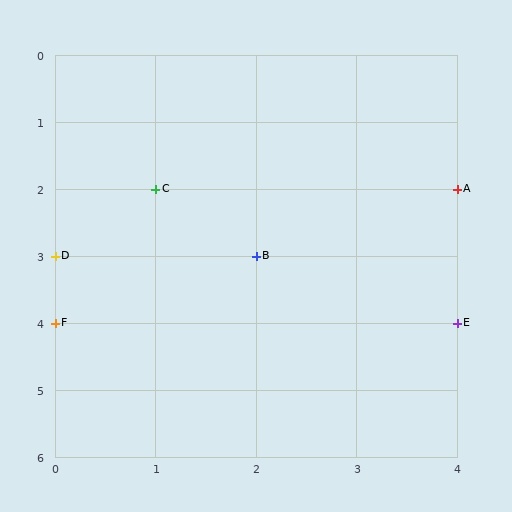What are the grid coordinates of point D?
Point D is at grid coordinates (0, 3).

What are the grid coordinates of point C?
Point C is at grid coordinates (1, 2).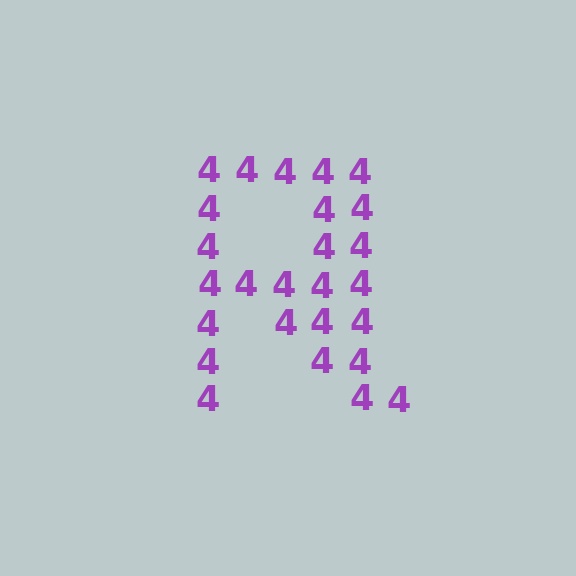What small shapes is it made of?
It is made of small digit 4's.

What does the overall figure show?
The overall figure shows the letter R.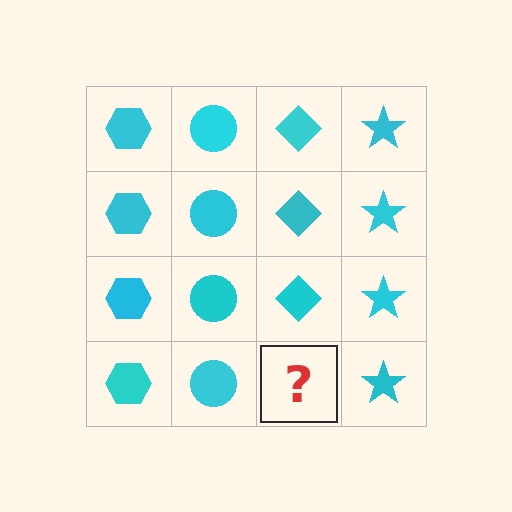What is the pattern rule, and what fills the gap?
The rule is that each column has a consistent shape. The gap should be filled with a cyan diamond.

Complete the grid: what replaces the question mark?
The question mark should be replaced with a cyan diamond.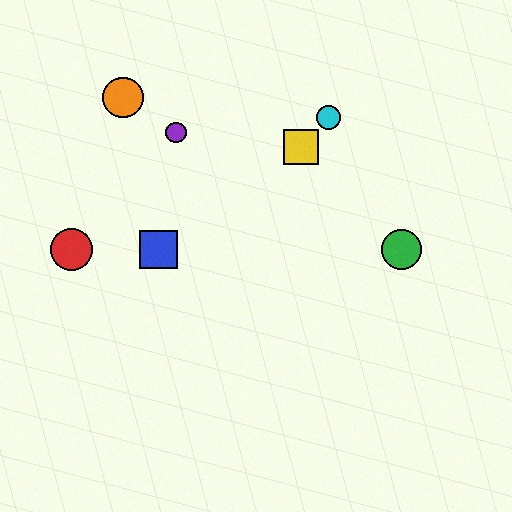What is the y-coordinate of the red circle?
The red circle is at y≈249.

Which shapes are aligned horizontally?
The red circle, the blue square, the green circle are aligned horizontally.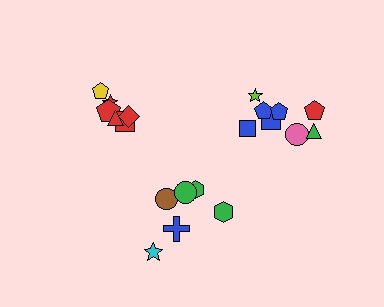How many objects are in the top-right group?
There are 8 objects.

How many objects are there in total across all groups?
There are 20 objects.